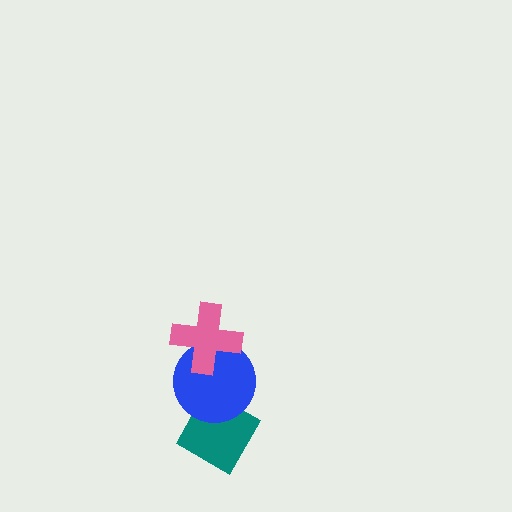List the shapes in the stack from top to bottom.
From top to bottom: the pink cross, the blue circle, the teal diamond.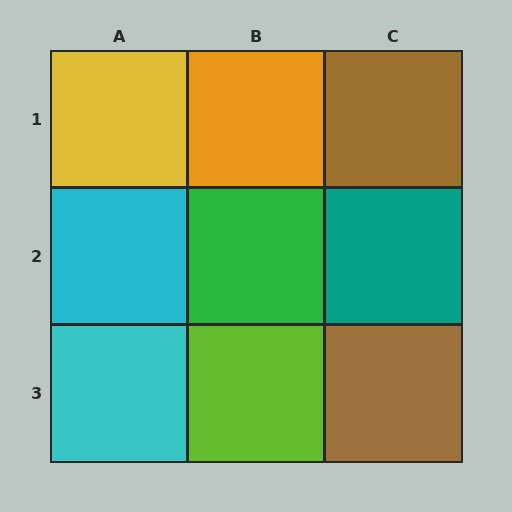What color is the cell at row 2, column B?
Green.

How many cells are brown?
2 cells are brown.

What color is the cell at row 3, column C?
Brown.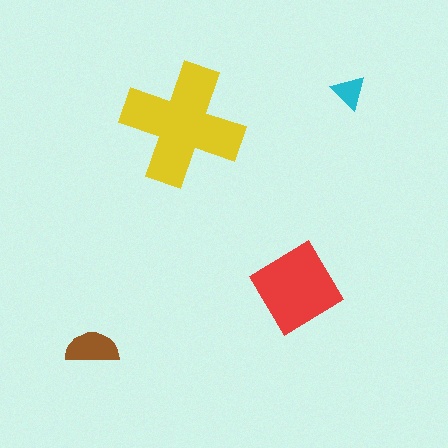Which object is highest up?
The cyan triangle is topmost.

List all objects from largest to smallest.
The yellow cross, the red diamond, the brown semicircle, the cyan triangle.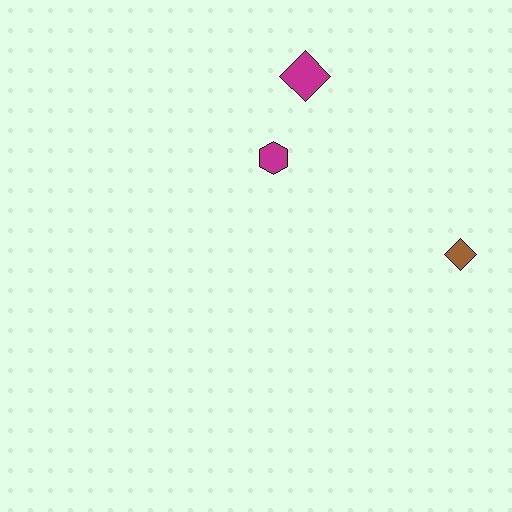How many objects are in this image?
There are 3 objects.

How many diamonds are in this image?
There are 2 diamonds.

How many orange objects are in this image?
There are no orange objects.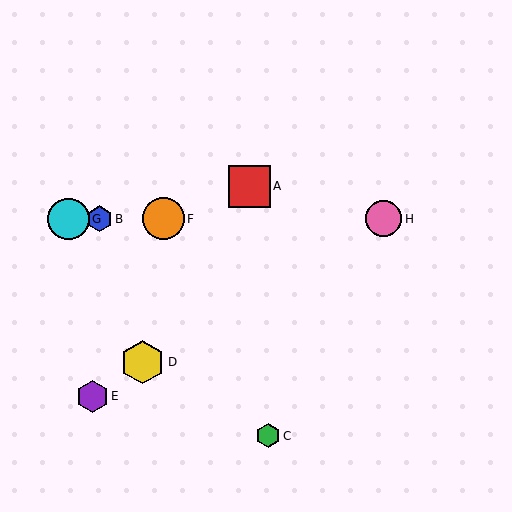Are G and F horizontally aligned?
Yes, both are at y≈219.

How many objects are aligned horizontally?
4 objects (B, F, G, H) are aligned horizontally.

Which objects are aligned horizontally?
Objects B, F, G, H are aligned horizontally.